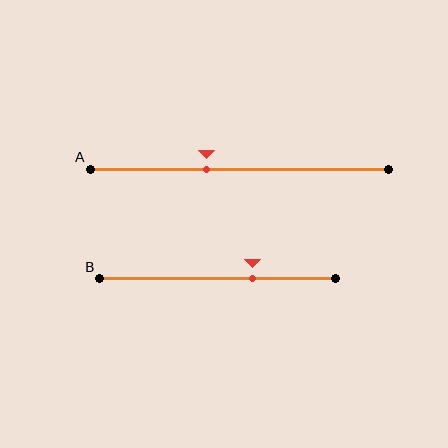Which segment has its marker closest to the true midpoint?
Segment A has its marker closest to the true midpoint.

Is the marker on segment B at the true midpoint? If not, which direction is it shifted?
No, the marker on segment B is shifted to the right by about 15% of the segment length.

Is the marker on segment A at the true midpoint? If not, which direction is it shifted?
No, the marker on segment A is shifted to the left by about 11% of the segment length.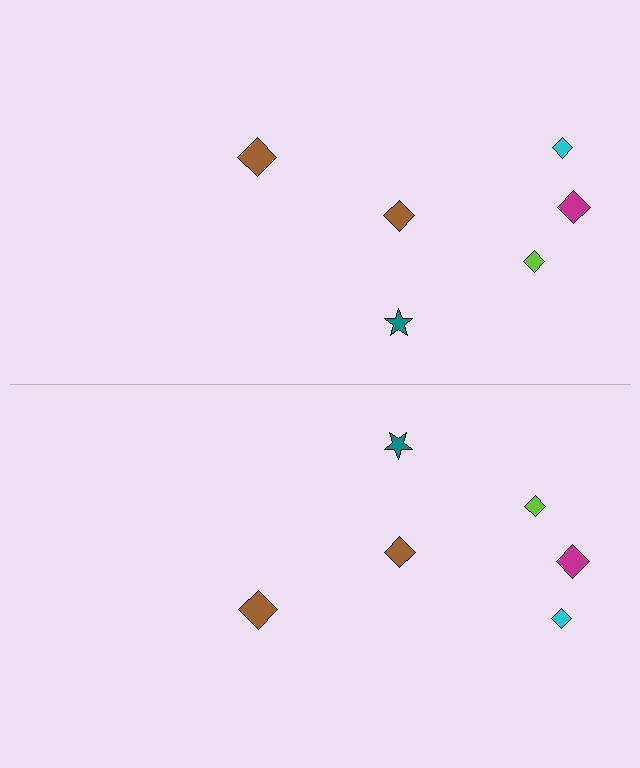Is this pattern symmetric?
Yes, this pattern has bilateral (reflection) symmetry.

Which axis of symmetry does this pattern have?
The pattern has a horizontal axis of symmetry running through the center of the image.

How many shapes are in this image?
There are 12 shapes in this image.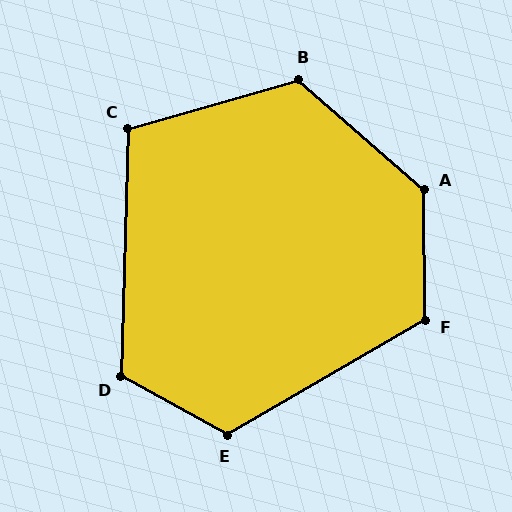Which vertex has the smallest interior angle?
C, at approximately 108 degrees.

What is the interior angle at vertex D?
Approximately 117 degrees (obtuse).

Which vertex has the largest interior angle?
A, at approximately 131 degrees.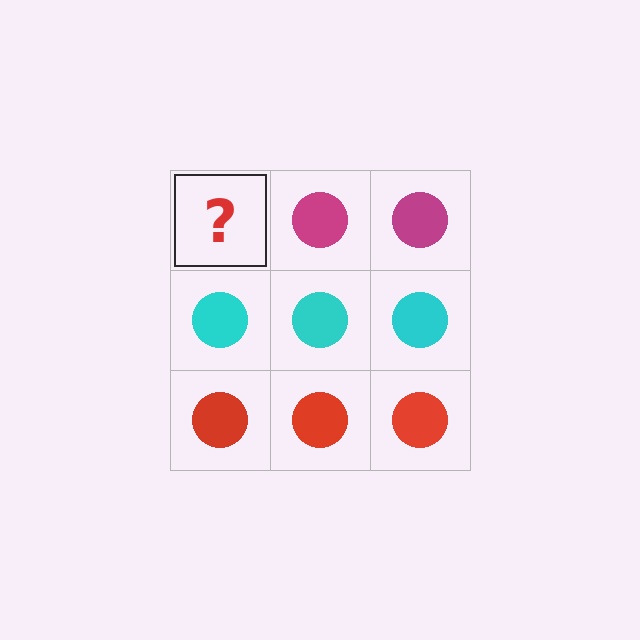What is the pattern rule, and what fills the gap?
The rule is that each row has a consistent color. The gap should be filled with a magenta circle.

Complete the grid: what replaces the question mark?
The question mark should be replaced with a magenta circle.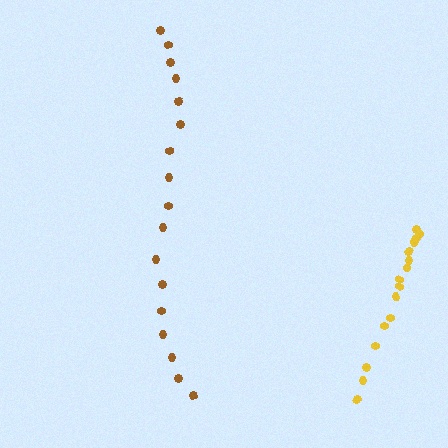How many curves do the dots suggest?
There are 2 distinct paths.